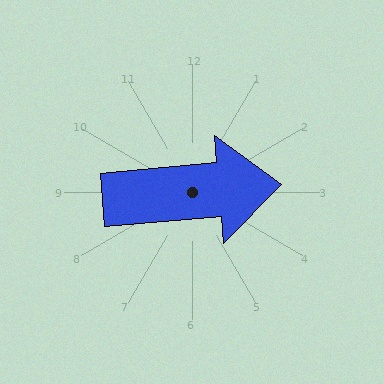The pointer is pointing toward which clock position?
Roughly 3 o'clock.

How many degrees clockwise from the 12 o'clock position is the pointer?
Approximately 85 degrees.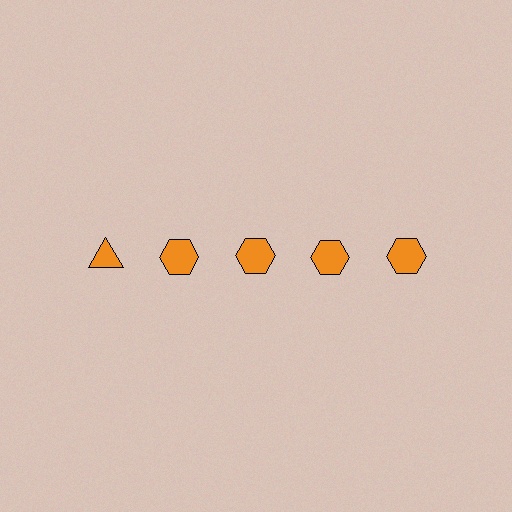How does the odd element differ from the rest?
It has a different shape: triangle instead of hexagon.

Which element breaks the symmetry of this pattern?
The orange triangle in the top row, leftmost column breaks the symmetry. All other shapes are orange hexagons.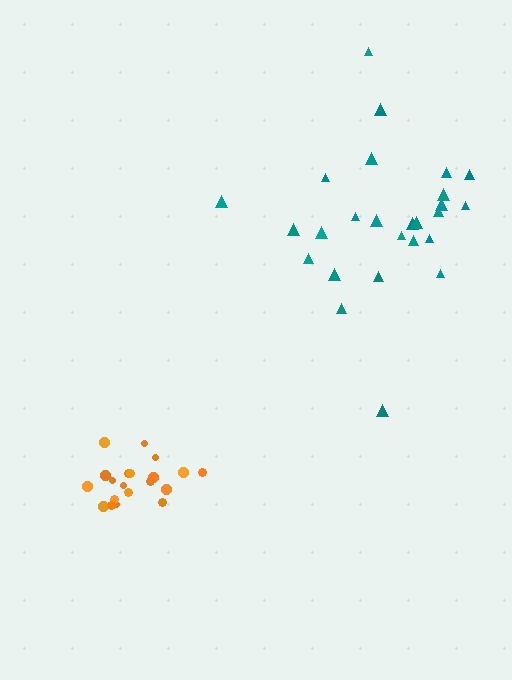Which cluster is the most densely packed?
Orange.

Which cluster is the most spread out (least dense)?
Teal.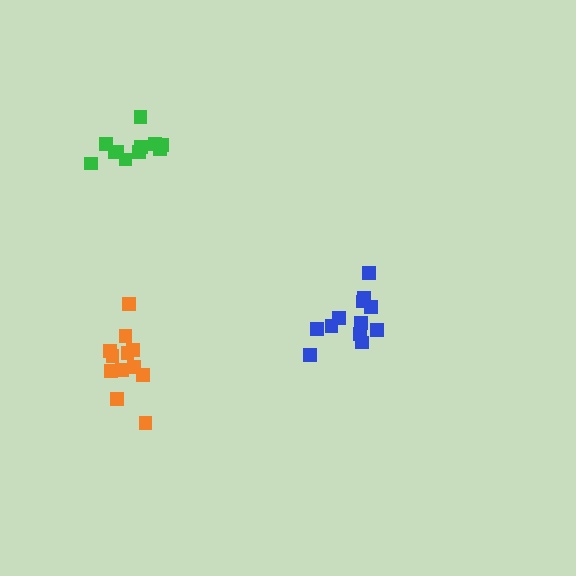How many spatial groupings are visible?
There are 3 spatial groupings.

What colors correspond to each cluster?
The clusters are colored: blue, orange, green.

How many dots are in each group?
Group 1: 12 dots, Group 2: 12 dots, Group 3: 11 dots (35 total).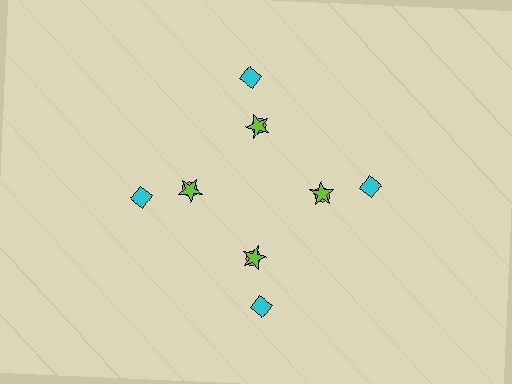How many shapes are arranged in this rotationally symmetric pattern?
There are 12 shapes, arranged in 4 groups of 3.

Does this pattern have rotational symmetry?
Yes, this pattern has 4-fold rotational symmetry. It looks the same after rotating 90 degrees around the center.